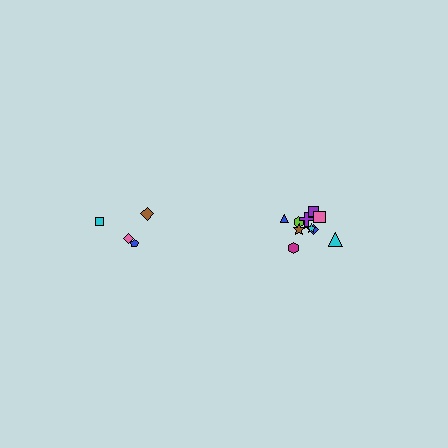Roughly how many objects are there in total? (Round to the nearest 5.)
Roughly 15 objects in total.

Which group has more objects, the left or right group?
The right group.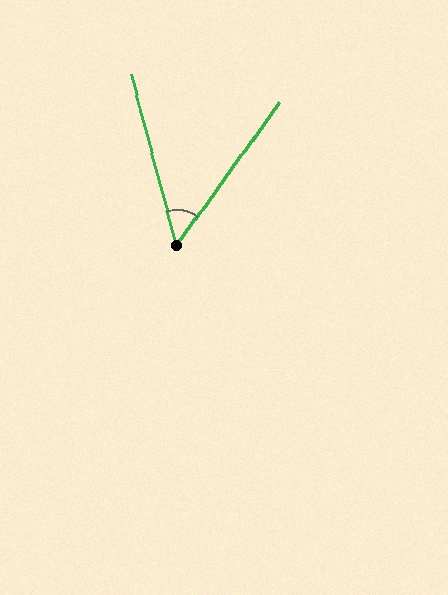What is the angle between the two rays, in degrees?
Approximately 50 degrees.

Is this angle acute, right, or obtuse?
It is acute.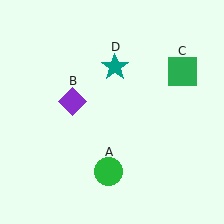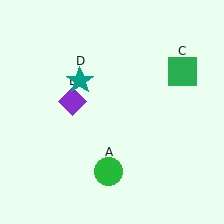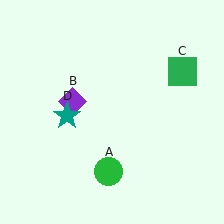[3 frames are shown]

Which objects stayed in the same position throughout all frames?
Green circle (object A) and purple diamond (object B) and green square (object C) remained stationary.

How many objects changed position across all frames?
1 object changed position: teal star (object D).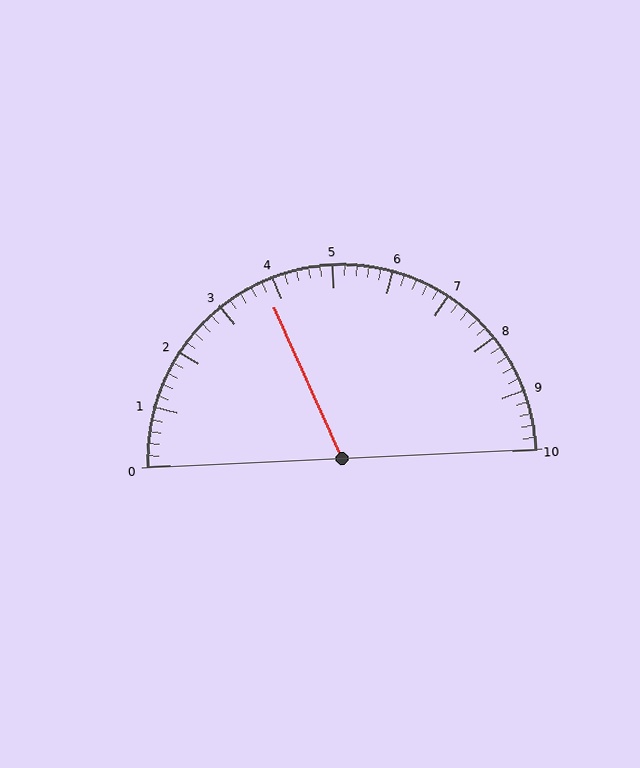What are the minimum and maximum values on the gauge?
The gauge ranges from 0 to 10.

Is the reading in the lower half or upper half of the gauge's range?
The reading is in the lower half of the range (0 to 10).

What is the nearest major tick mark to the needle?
The nearest major tick mark is 4.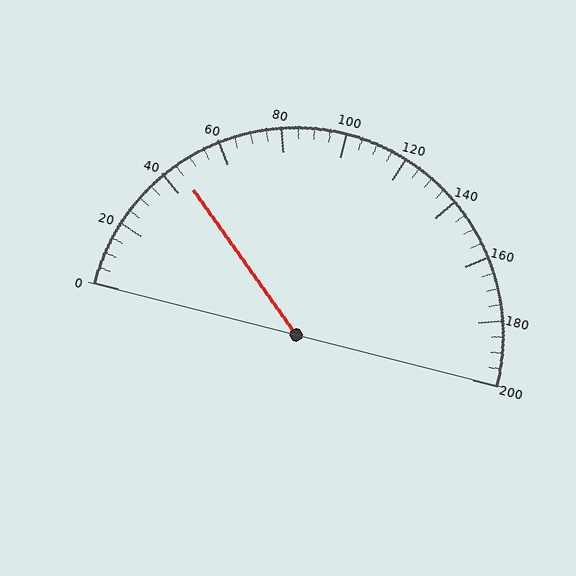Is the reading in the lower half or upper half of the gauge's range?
The reading is in the lower half of the range (0 to 200).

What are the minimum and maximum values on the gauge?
The gauge ranges from 0 to 200.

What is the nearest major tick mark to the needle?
The nearest major tick mark is 40.